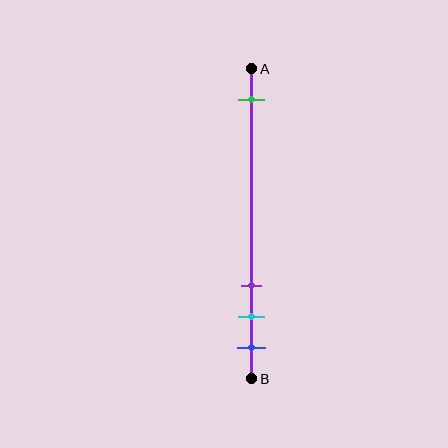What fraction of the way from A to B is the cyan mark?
The cyan mark is approximately 80% (0.8) of the way from A to B.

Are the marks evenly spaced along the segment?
No, the marks are not evenly spaced.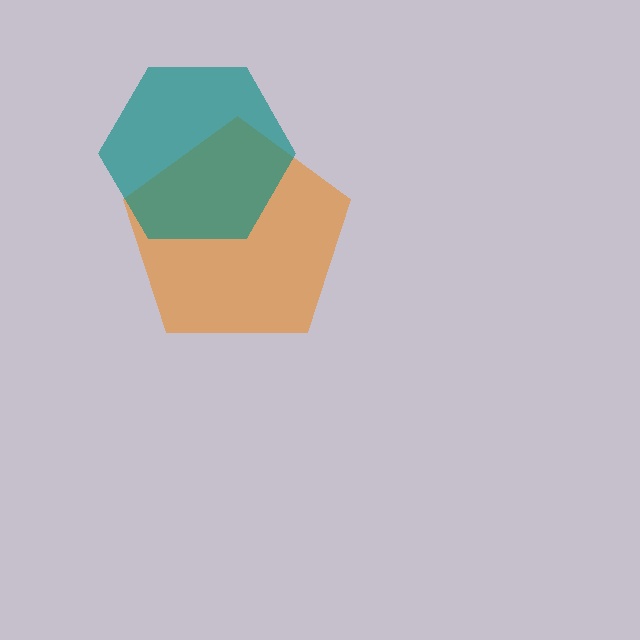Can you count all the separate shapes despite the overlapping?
Yes, there are 2 separate shapes.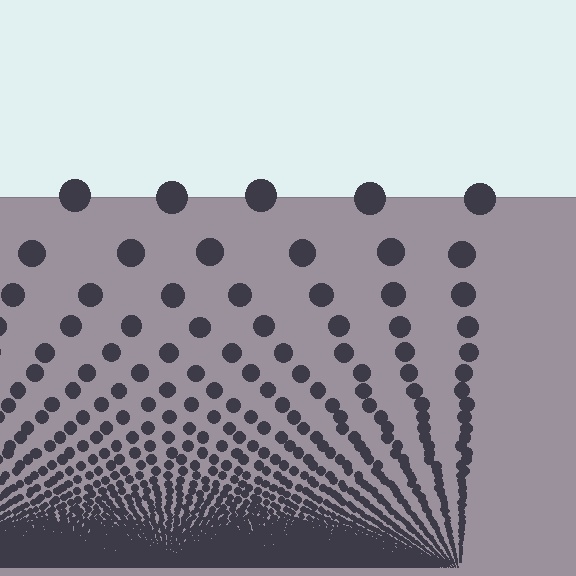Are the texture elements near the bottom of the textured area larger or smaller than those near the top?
Smaller. The gradient is inverted — elements near the bottom are smaller and denser.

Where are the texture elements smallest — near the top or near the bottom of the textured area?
Near the bottom.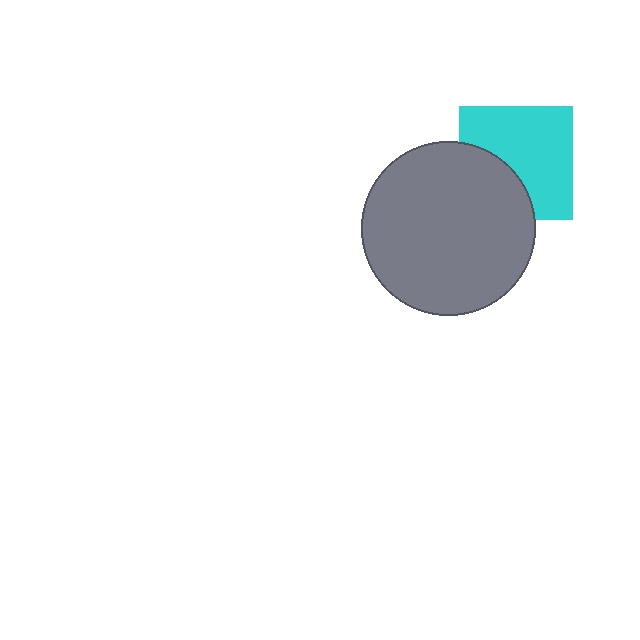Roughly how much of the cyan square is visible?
Most of it is visible (roughly 66%).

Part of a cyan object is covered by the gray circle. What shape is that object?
It is a square.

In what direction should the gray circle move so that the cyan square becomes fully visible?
The gray circle should move toward the lower-left. That is the shortest direction to clear the overlap and leave the cyan square fully visible.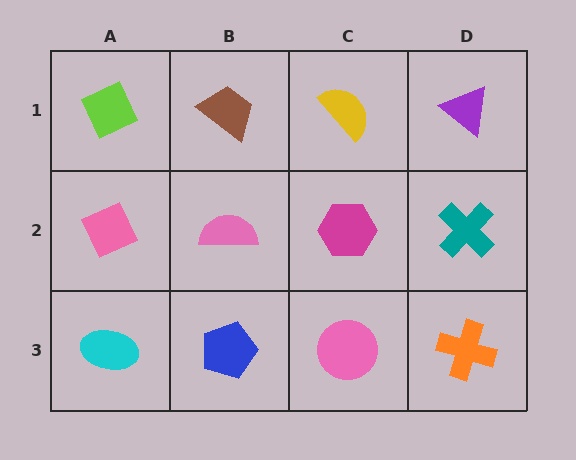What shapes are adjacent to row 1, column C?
A magenta hexagon (row 2, column C), a brown trapezoid (row 1, column B), a purple triangle (row 1, column D).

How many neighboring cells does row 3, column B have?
3.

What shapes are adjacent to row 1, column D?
A teal cross (row 2, column D), a yellow semicircle (row 1, column C).